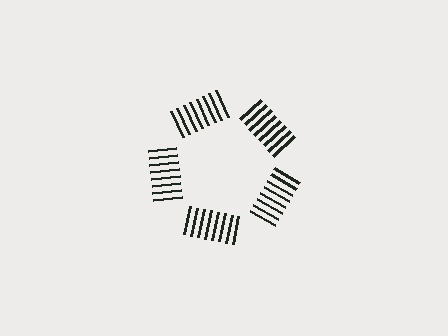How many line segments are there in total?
40 — 8 along each of the 5 edges.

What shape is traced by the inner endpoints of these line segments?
An illusory pentagon — the line segments terminate on its edges but no continuous stroke is drawn.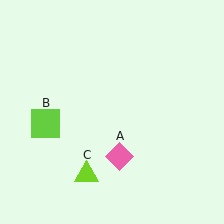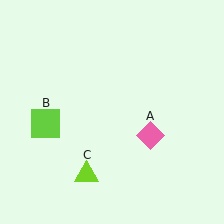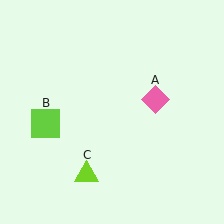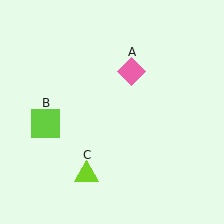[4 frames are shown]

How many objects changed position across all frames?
1 object changed position: pink diamond (object A).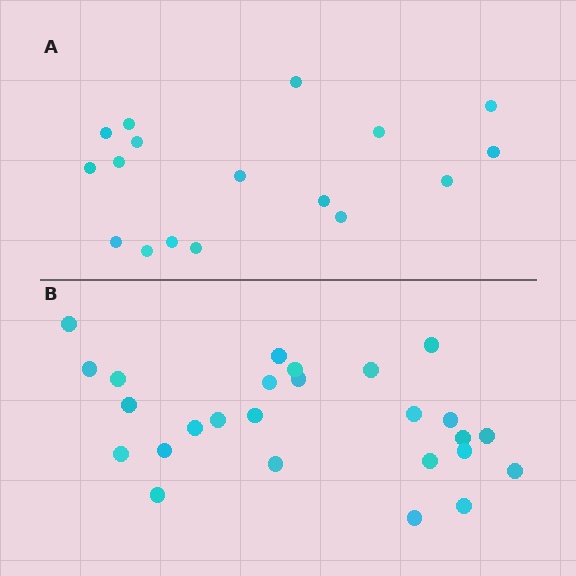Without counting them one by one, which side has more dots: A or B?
Region B (the bottom region) has more dots.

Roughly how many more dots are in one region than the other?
Region B has roughly 8 or so more dots than region A.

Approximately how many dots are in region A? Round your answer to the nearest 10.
About 20 dots. (The exact count is 17, which rounds to 20.)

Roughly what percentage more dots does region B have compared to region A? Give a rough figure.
About 55% more.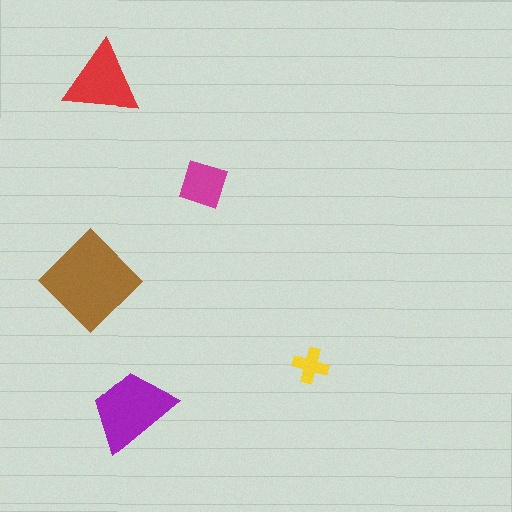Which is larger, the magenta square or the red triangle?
The red triangle.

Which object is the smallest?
The yellow cross.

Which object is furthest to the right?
The yellow cross is rightmost.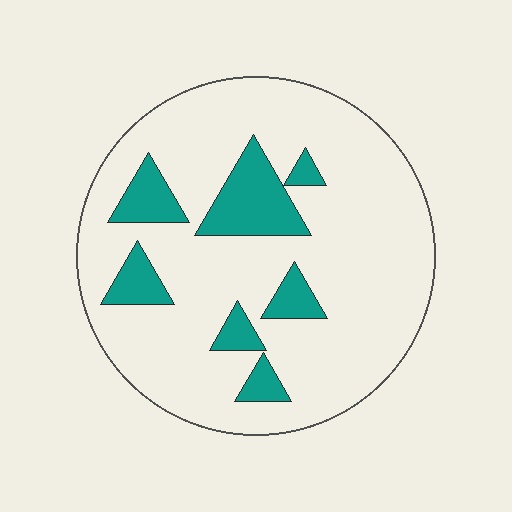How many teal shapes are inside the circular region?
7.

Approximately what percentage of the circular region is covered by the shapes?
Approximately 15%.